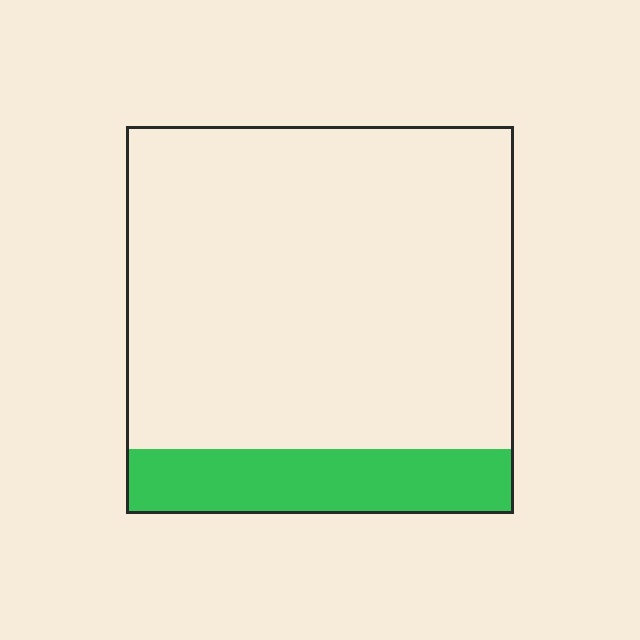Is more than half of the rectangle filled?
No.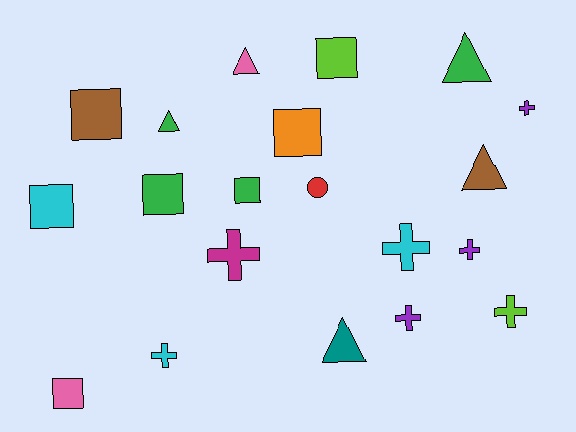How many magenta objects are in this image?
There is 1 magenta object.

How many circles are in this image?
There is 1 circle.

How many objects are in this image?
There are 20 objects.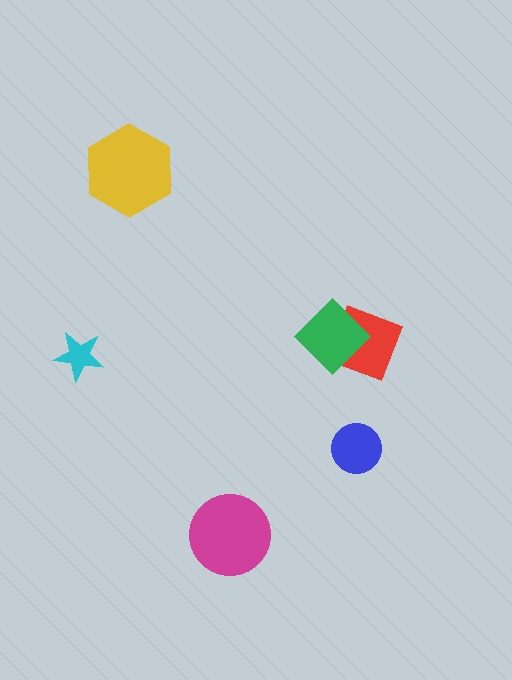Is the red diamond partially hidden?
Yes, it is partially covered by another shape.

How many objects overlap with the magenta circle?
0 objects overlap with the magenta circle.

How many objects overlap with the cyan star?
0 objects overlap with the cyan star.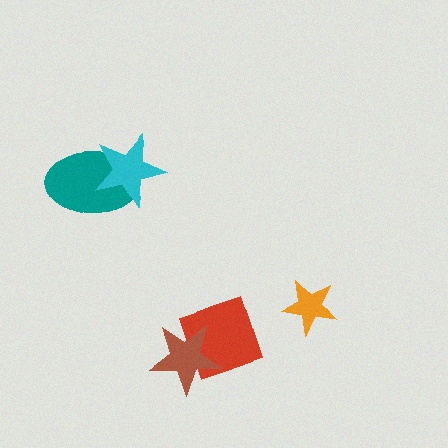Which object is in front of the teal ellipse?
The cyan star is in front of the teal ellipse.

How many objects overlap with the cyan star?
1 object overlaps with the cyan star.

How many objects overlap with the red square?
1 object overlaps with the red square.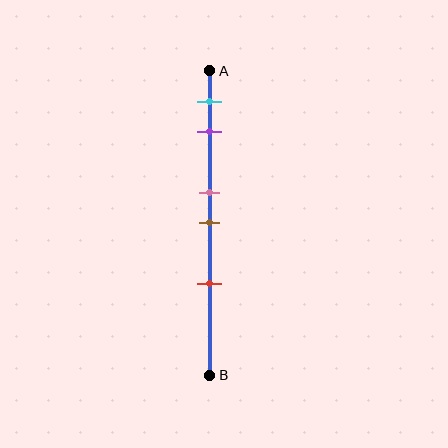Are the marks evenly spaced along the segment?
No, the marks are not evenly spaced.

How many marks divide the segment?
There are 5 marks dividing the segment.